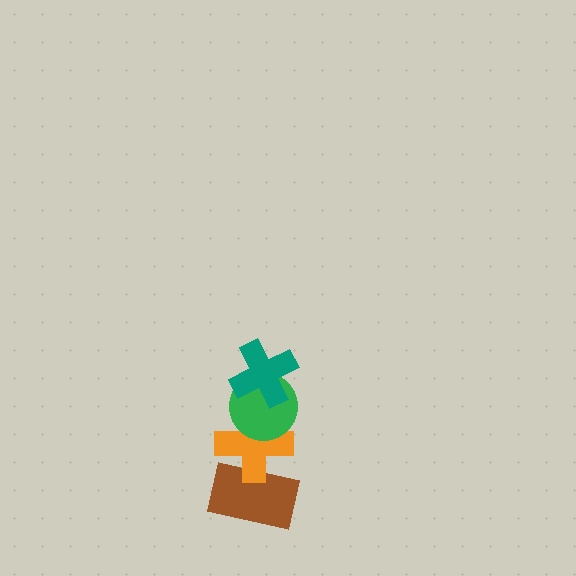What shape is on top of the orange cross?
The green circle is on top of the orange cross.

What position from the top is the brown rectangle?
The brown rectangle is 4th from the top.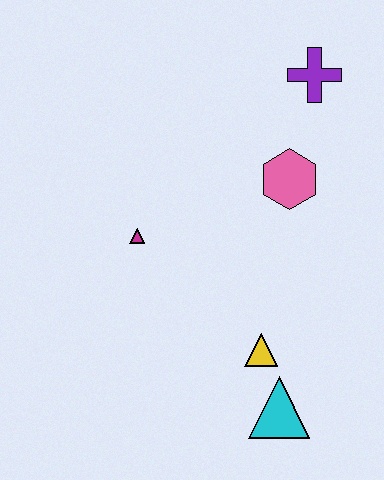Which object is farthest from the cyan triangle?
The purple cross is farthest from the cyan triangle.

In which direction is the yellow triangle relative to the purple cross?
The yellow triangle is below the purple cross.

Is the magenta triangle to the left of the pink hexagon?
Yes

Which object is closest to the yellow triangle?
The cyan triangle is closest to the yellow triangle.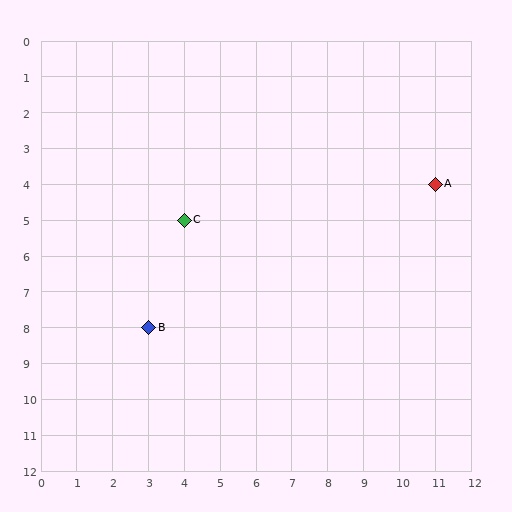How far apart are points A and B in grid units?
Points A and B are 8 columns and 4 rows apart (about 8.9 grid units diagonally).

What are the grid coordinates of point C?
Point C is at grid coordinates (4, 5).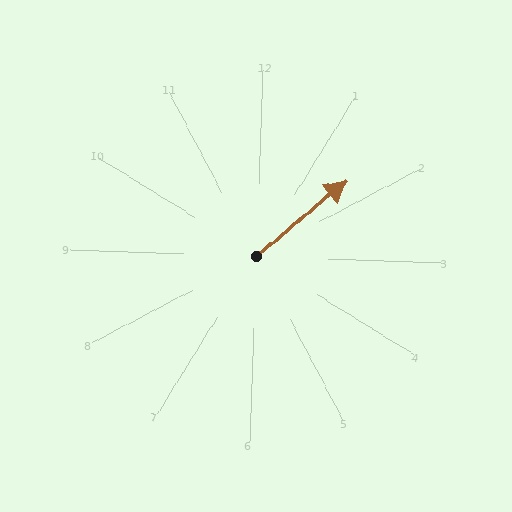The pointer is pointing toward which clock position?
Roughly 2 o'clock.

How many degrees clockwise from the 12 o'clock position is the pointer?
Approximately 48 degrees.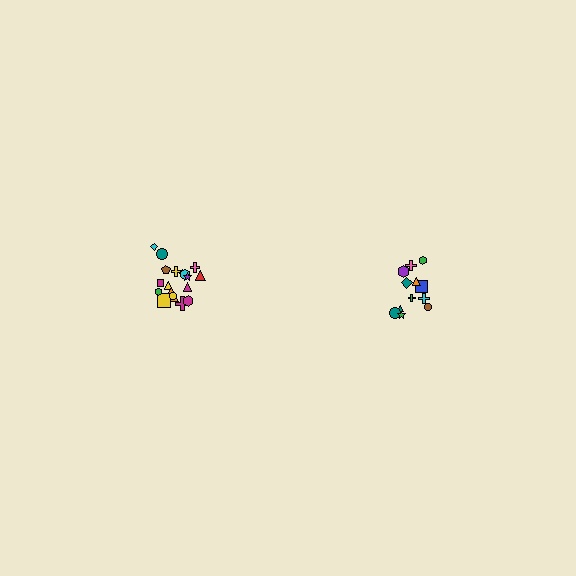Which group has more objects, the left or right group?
The left group.